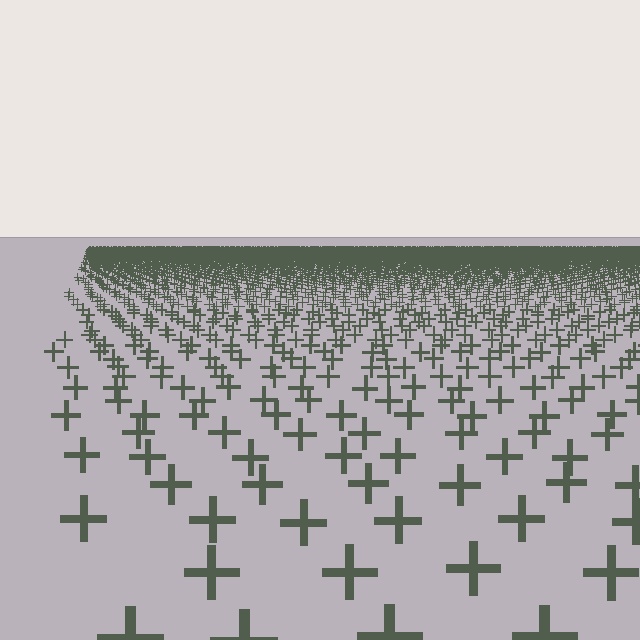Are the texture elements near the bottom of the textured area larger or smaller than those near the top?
Larger. Near the bottom, elements are closer to the viewer and appear at a bigger on-screen size.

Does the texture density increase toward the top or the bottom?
Density increases toward the top.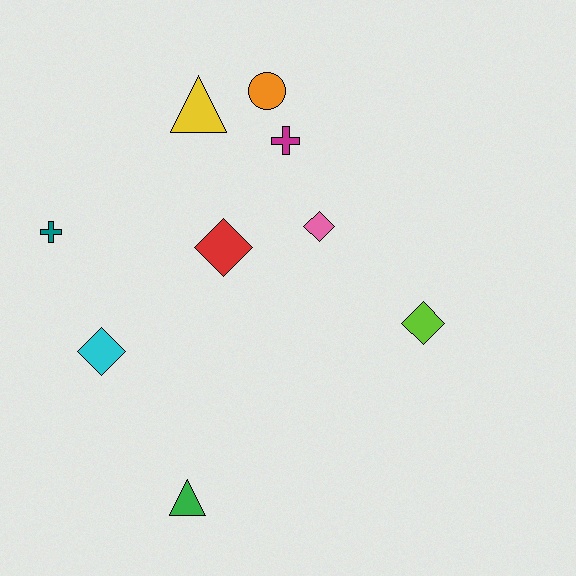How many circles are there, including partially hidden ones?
There is 1 circle.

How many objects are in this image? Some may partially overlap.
There are 9 objects.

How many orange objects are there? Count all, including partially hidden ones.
There is 1 orange object.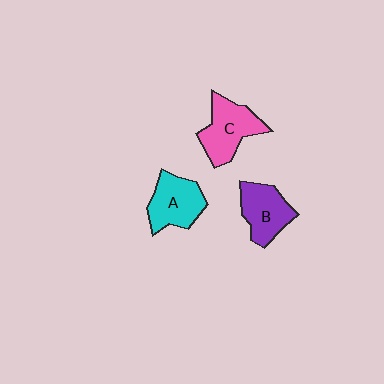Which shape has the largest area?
Shape C (pink).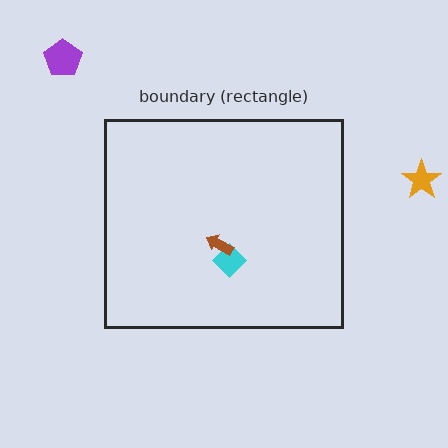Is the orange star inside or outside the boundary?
Outside.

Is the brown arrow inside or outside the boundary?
Inside.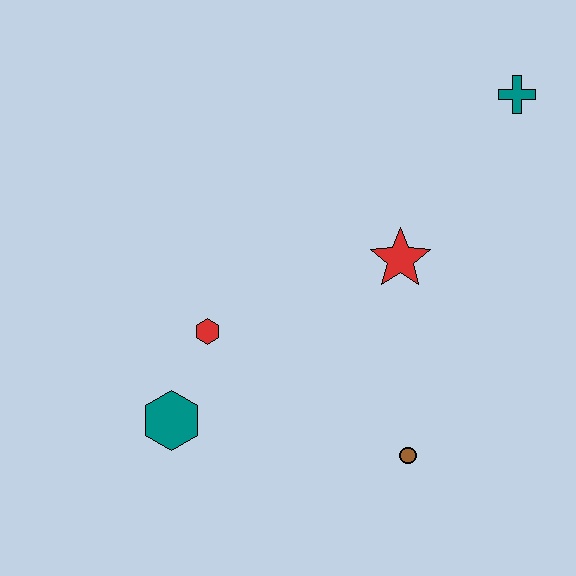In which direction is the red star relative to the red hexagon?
The red star is to the right of the red hexagon.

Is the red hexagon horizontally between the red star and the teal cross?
No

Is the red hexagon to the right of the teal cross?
No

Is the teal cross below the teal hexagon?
No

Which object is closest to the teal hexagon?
The red hexagon is closest to the teal hexagon.